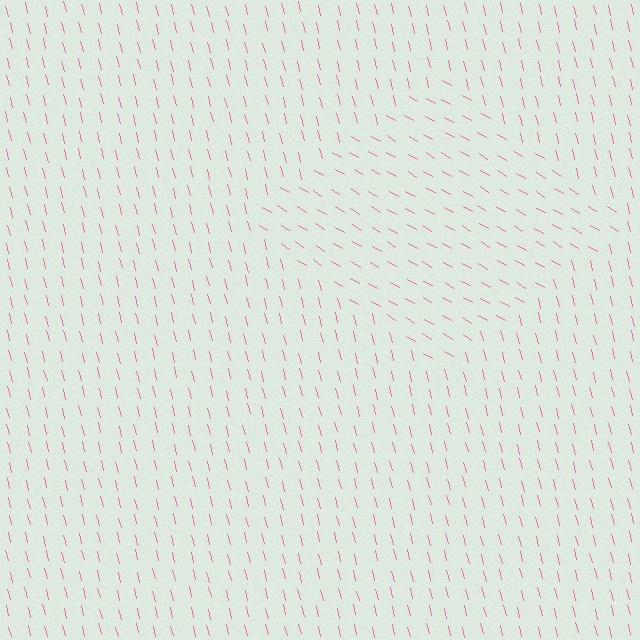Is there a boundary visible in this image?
Yes, there is a texture boundary formed by a change in line orientation.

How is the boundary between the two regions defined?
The boundary is defined purely by a change in line orientation (approximately 45 degrees difference). All lines are the same color and thickness.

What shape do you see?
I see a diamond.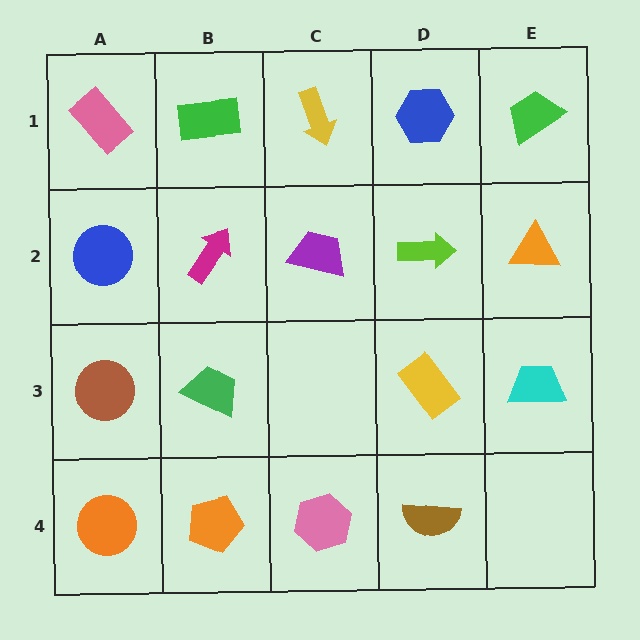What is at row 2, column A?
A blue circle.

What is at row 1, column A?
A pink rectangle.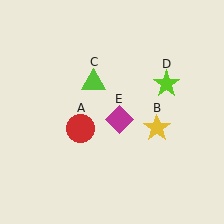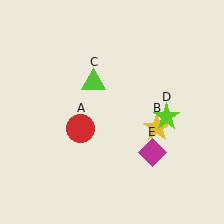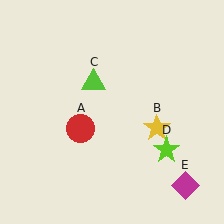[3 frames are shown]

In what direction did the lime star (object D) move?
The lime star (object D) moved down.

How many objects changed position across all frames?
2 objects changed position: lime star (object D), magenta diamond (object E).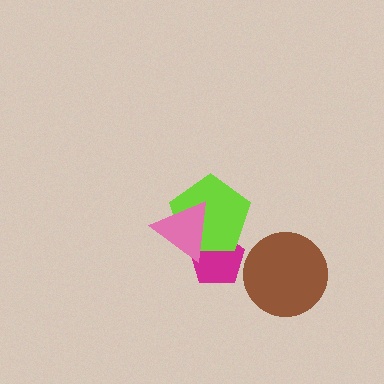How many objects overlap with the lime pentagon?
2 objects overlap with the lime pentagon.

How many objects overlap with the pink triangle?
2 objects overlap with the pink triangle.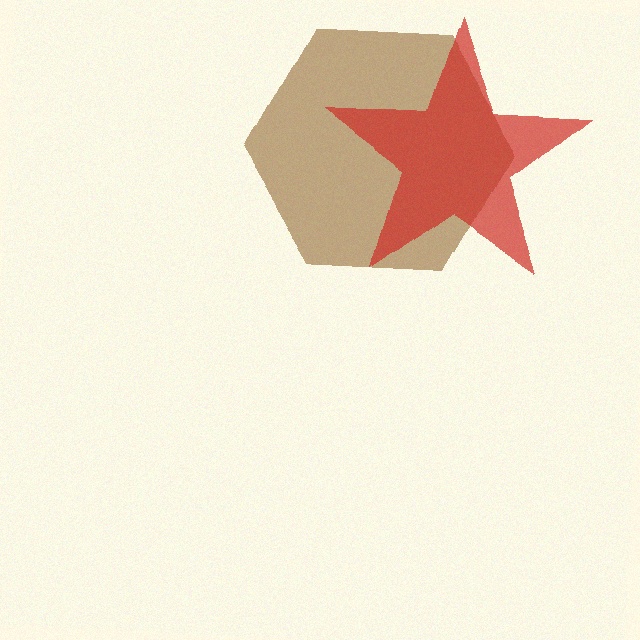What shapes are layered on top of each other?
The layered shapes are: a brown hexagon, a red star.